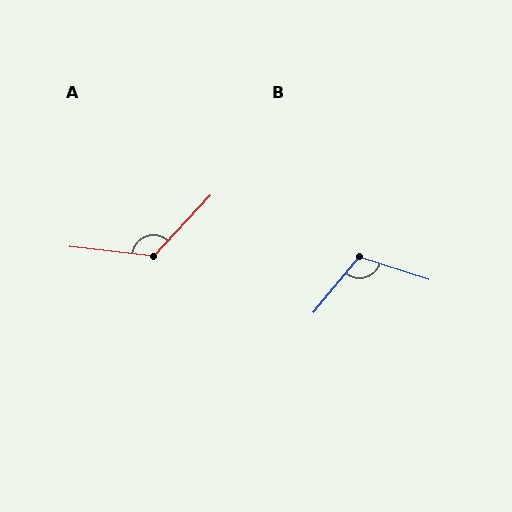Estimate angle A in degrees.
Approximately 127 degrees.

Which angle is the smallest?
B, at approximately 112 degrees.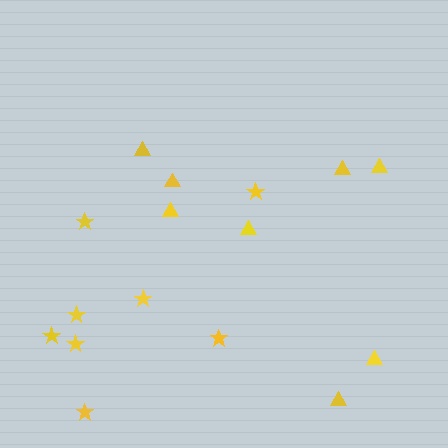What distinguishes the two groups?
There are 2 groups: one group of triangles (8) and one group of stars (8).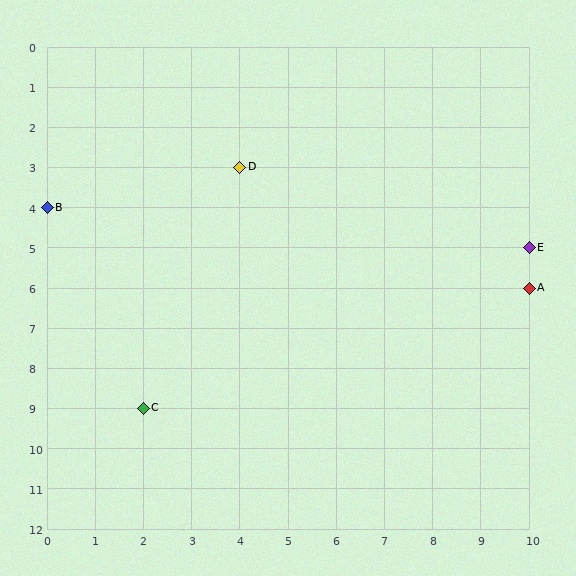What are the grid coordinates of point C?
Point C is at grid coordinates (2, 9).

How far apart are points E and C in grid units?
Points E and C are 8 columns and 4 rows apart (about 8.9 grid units diagonally).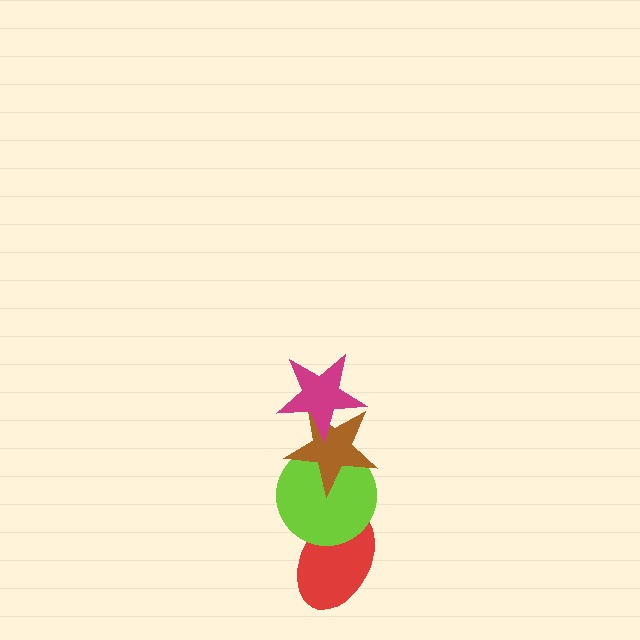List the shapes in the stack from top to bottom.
From top to bottom: the magenta star, the brown star, the lime circle, the red ellipse.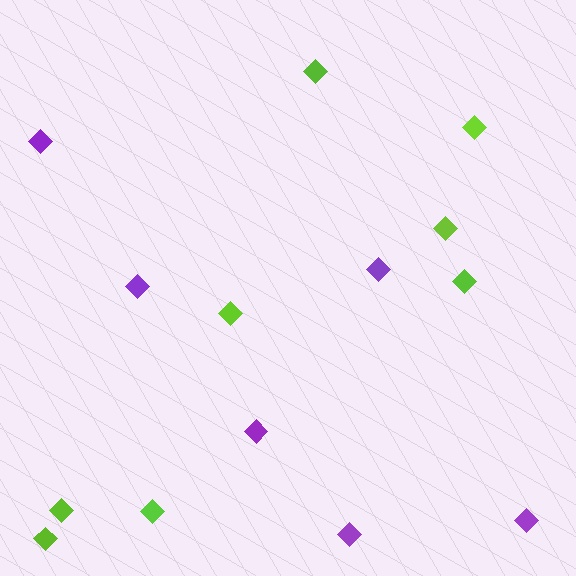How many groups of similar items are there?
There are 2 groups: one group of purple diamonds (6) and one group of lime diamonds (8).